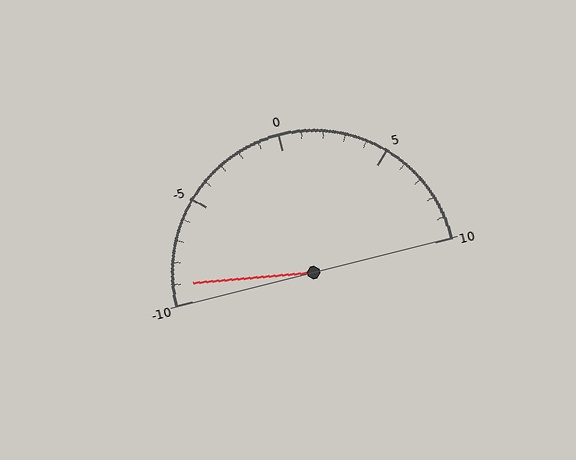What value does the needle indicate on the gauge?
The needle indicates approximately -9.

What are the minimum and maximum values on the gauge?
The gauge ranges from -10 to 10.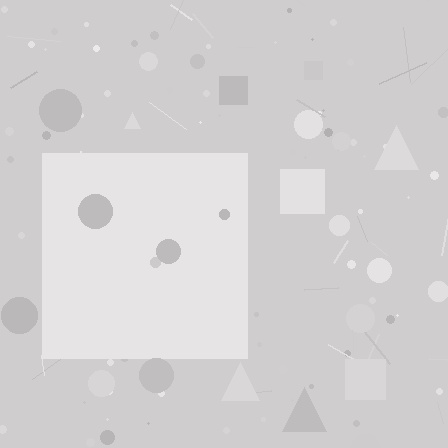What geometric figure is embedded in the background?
A square is embedded in the background.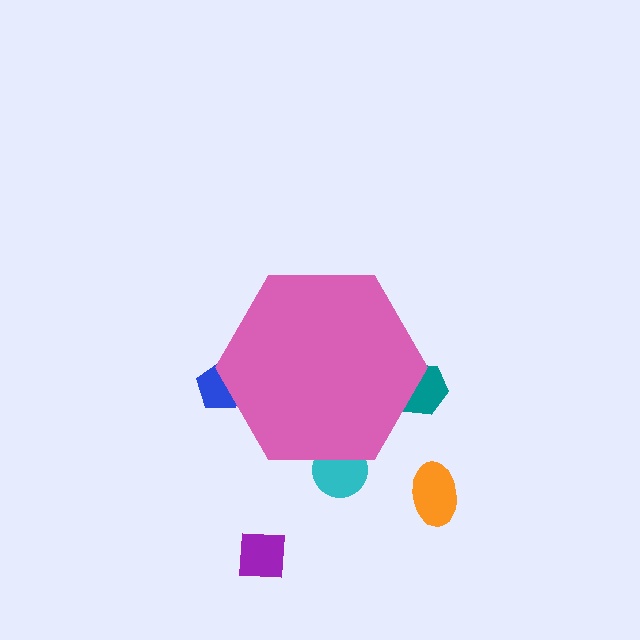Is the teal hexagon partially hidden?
Yes, the teal hexagon is partially hidden behind the pink hexagon.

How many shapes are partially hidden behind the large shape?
3 shapes are partially hidden.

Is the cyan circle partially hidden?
Yes, the cyan circle is partially hidden behind the pink hexagon.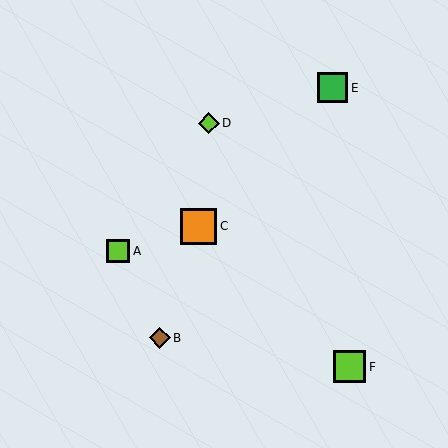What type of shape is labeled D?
Shape D is a lime diamond.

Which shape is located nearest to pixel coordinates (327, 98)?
The green square (labeled E) at (333, 88) is nearest to that location.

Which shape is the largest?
The orange square (labeled C) is the largest.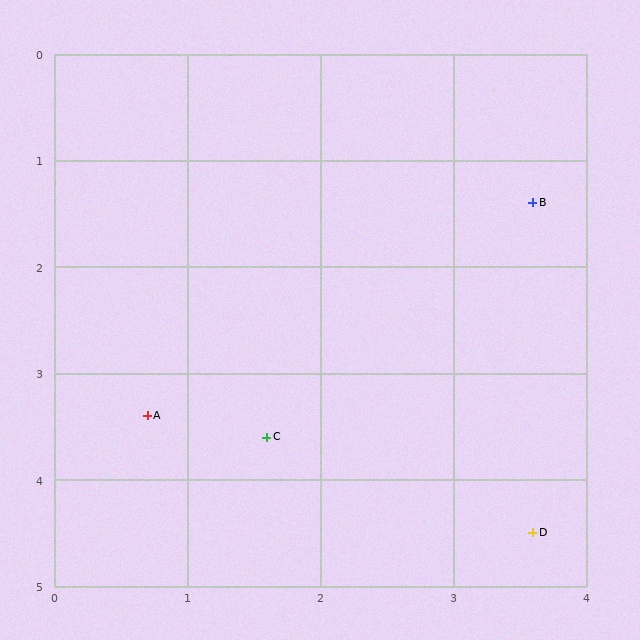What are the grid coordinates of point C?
Point C is at approximately (1.6, 3.6).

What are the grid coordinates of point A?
Point A is at approximately (0.7, 3.4).